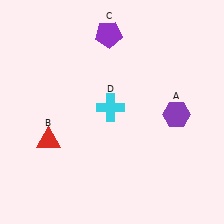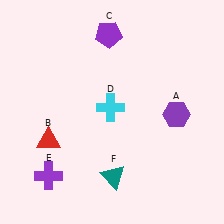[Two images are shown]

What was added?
A purple cross (E), a teal triangle (F) were added in Image 2.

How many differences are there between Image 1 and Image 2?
There are 2 differences between the two images.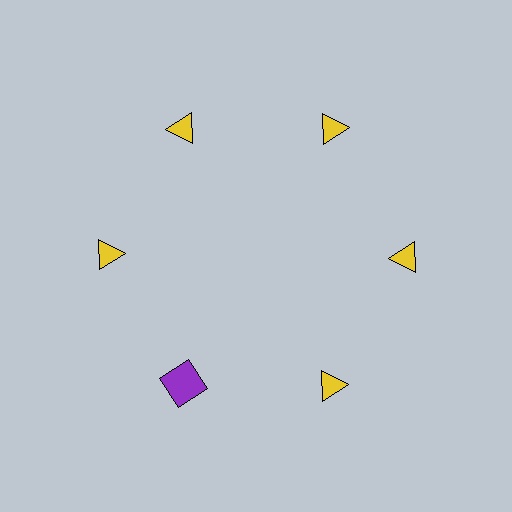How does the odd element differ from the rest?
It differs in both color (purple instead of yellow) and shape (square instead of triangle).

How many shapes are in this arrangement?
There are 6 shapes arranged in a ring pattern.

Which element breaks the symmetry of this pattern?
The purple square at roughly the 7 o'clock position breaks the symmetry. All other shapes are yellow triangles.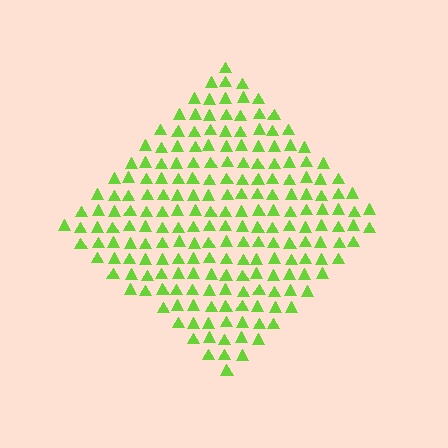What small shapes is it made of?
It is made of small triangles.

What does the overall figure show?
The overall figure shows a diamond.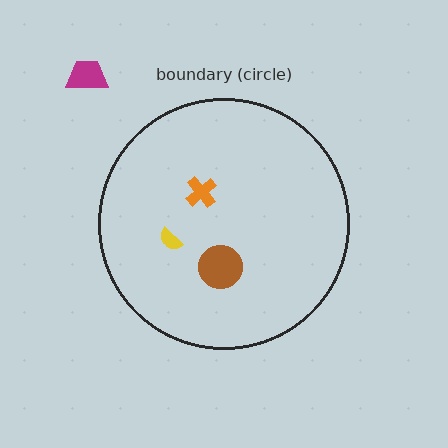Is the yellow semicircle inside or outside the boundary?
Inside.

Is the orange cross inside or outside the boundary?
Inside.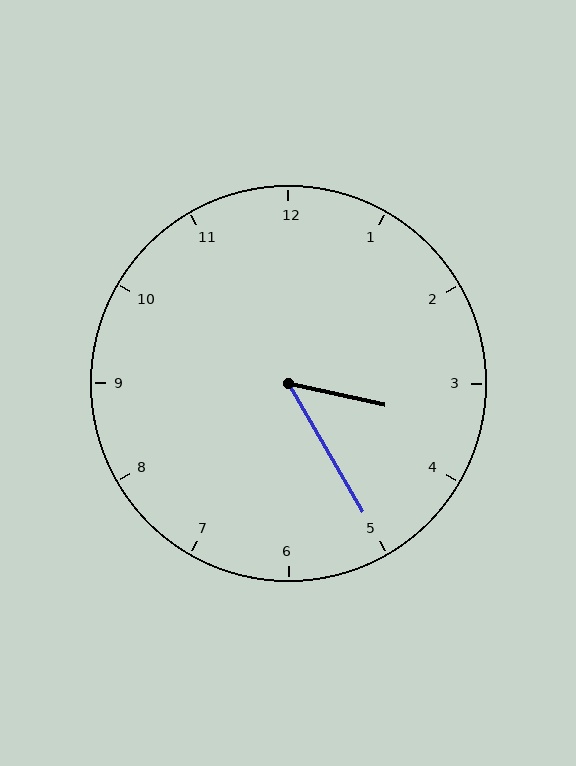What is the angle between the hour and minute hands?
Approximately 48 degrees.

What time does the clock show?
3:25.